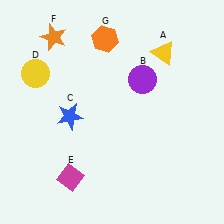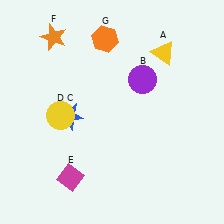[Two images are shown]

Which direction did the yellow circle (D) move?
The yellow circle (D) moved down.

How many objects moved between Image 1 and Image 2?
1 object moved between the two images.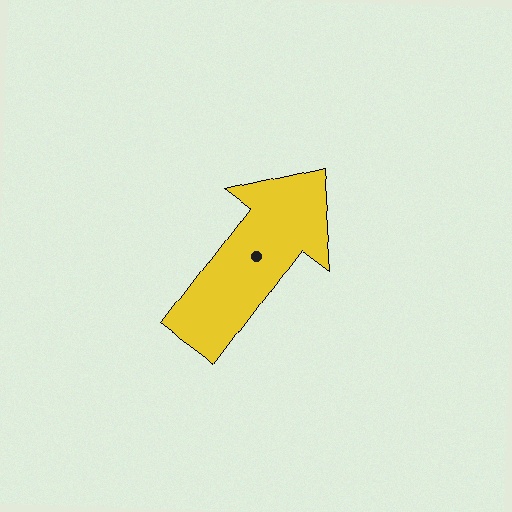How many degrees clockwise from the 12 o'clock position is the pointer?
Approximately 37 degrees.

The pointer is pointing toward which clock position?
Roughly 1 o'clock.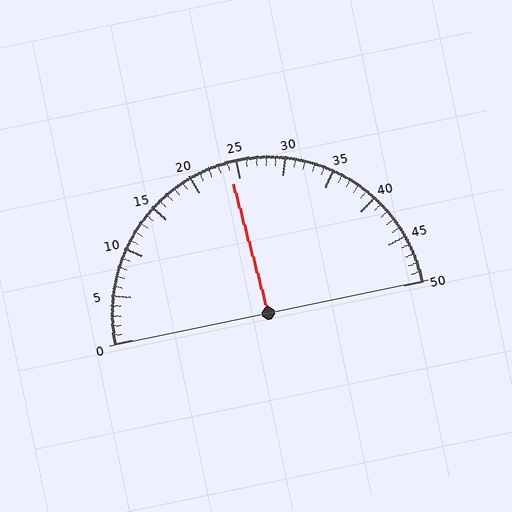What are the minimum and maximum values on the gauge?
The gauge ranges from 0 to 50.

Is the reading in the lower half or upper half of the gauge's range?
The reading is in the lower half of the range (0 to 50).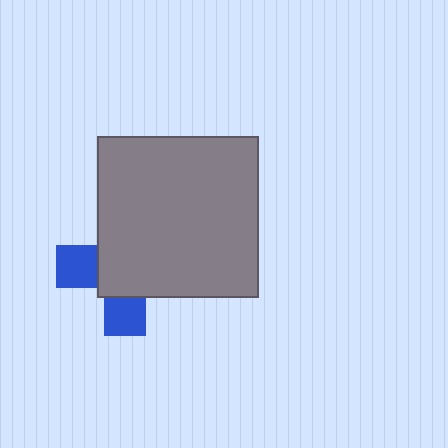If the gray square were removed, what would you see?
You would see the complete blue cross.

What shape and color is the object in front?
The object in front is a gray square.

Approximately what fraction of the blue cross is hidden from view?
Roughly 66% of the blue cross is hidden behind the gray square.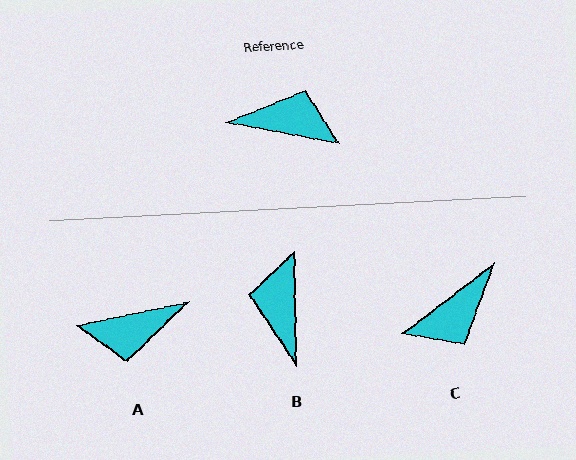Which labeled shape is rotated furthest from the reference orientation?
A, about 158 degrees away.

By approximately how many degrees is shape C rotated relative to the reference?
Approximately 132 degrees clockwise.